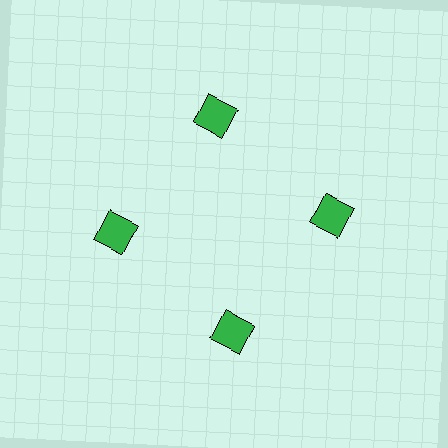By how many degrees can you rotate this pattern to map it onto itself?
The pattern maps onto itself every 90 degrees of rotation.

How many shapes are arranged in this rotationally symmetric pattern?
There are 4 shapes, arranged in 4 groups of 1.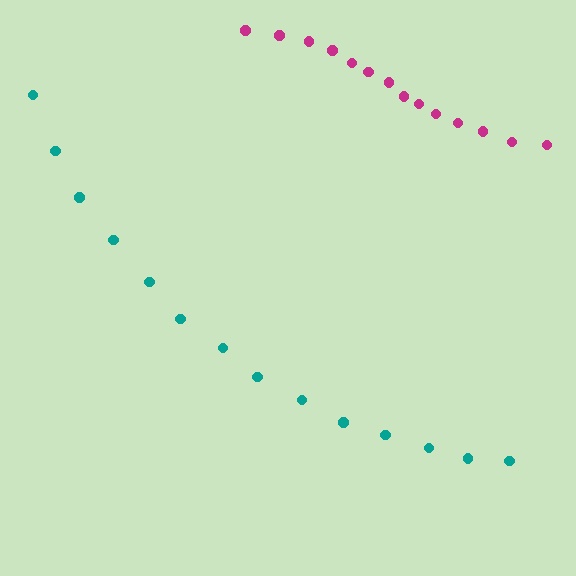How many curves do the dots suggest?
There are 2 distinct paths.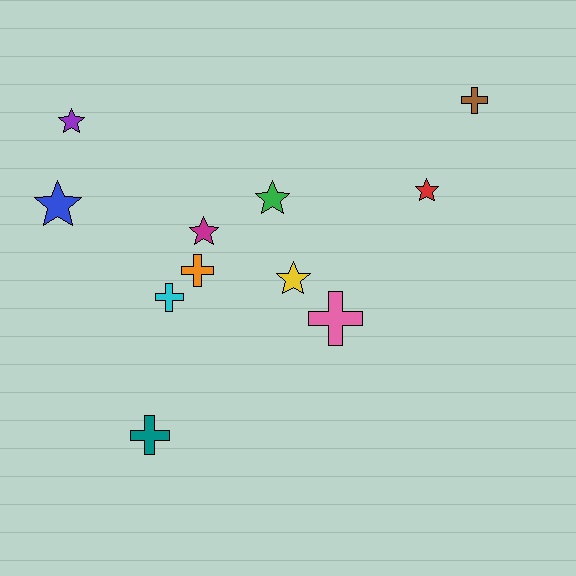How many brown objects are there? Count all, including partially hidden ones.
There is 1 brown object.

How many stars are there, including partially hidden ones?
There are 6 stars.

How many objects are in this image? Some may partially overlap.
There are 11 objects.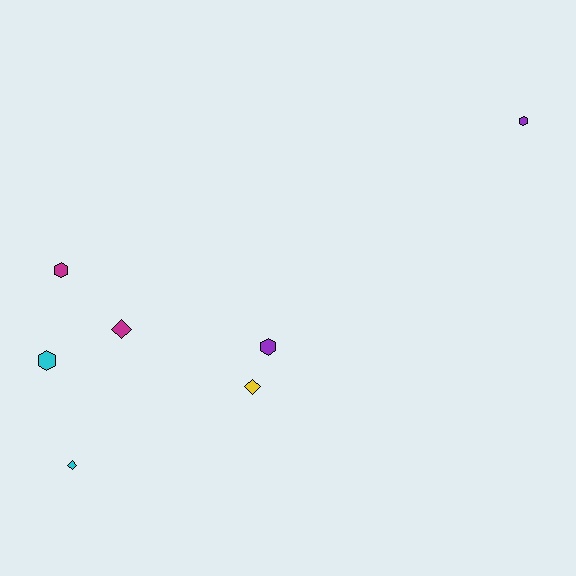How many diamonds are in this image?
There are 3 diamonds.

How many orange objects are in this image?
There are no orange objects.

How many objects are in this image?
There are 7 objects.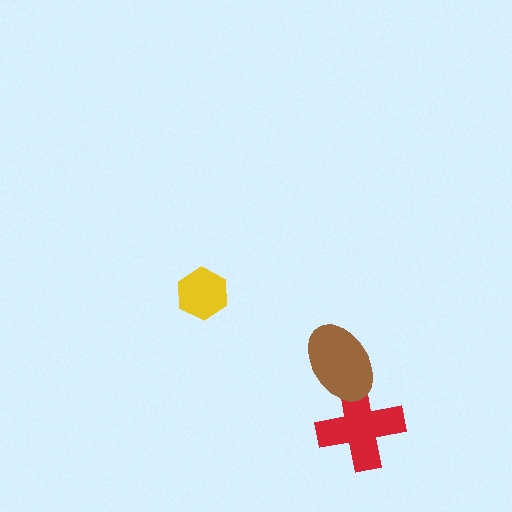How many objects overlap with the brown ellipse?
1 object overlaps with the brown ellipse.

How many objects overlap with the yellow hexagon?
0 objects overlap with the yellow hexagon.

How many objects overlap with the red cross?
1 object overlaps with the red cross.